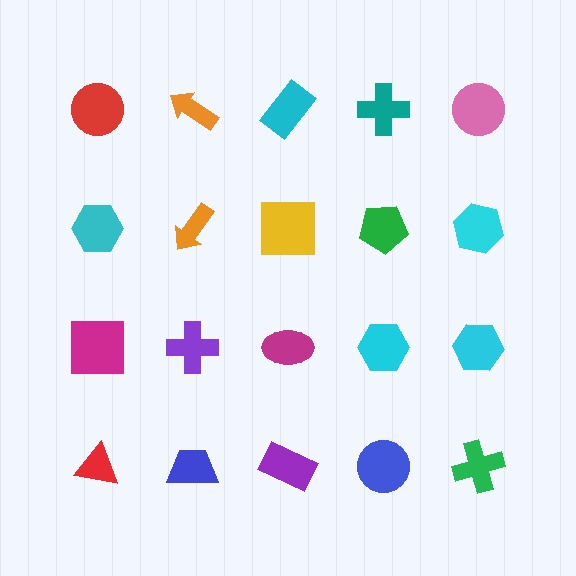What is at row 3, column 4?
A cyan hexagon.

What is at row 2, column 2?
An orange arrow.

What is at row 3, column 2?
A purple cross.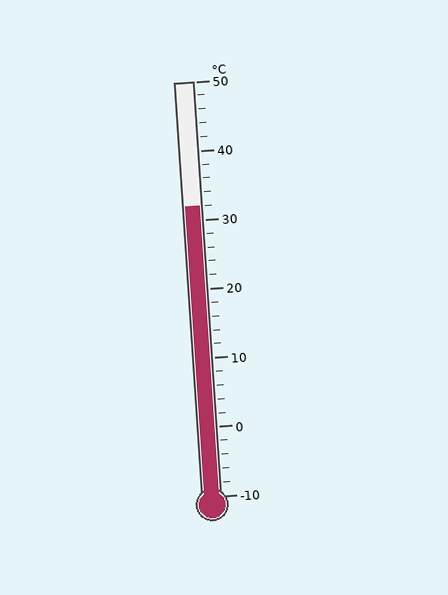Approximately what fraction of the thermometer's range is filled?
The thermometer is filled to approximately 70% of its range.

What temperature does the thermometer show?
The thermometer shows approximately 32°C.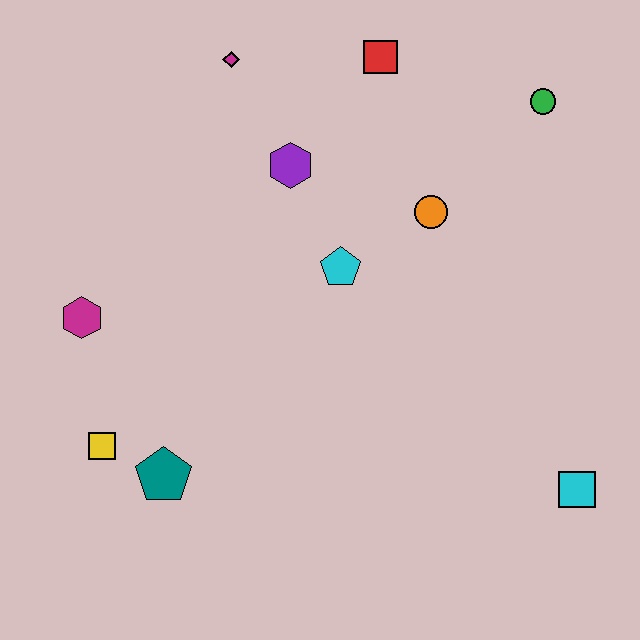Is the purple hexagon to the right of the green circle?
No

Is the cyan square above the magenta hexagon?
No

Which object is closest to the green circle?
The orange circle is closest to the green circle.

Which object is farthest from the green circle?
The yellow square is farthest from the green circle.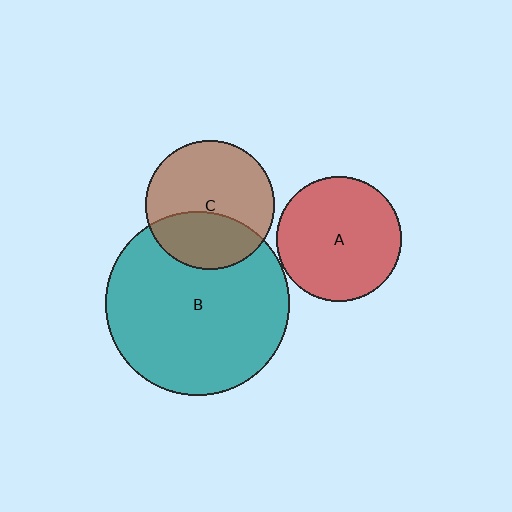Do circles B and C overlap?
Yes.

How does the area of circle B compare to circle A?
Approximately 2.2 times.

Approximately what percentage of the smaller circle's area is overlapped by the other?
Approximately 35%.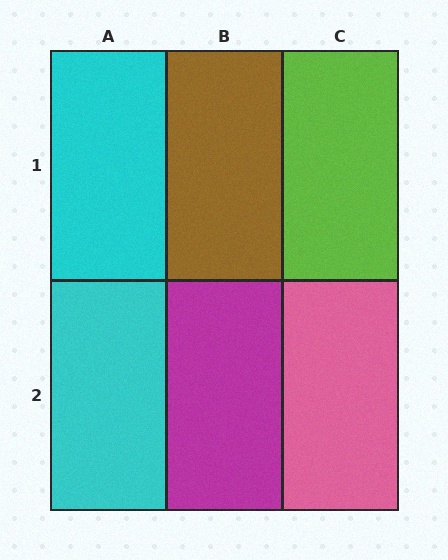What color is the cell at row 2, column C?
Pink.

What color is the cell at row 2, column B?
Magenta.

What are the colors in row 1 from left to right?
Cyan, brown, lime.